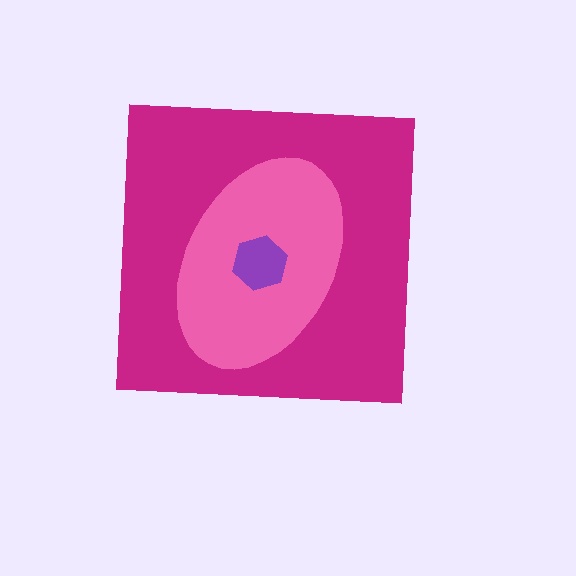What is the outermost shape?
The magenta square.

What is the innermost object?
The purple hexagon.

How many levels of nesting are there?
3.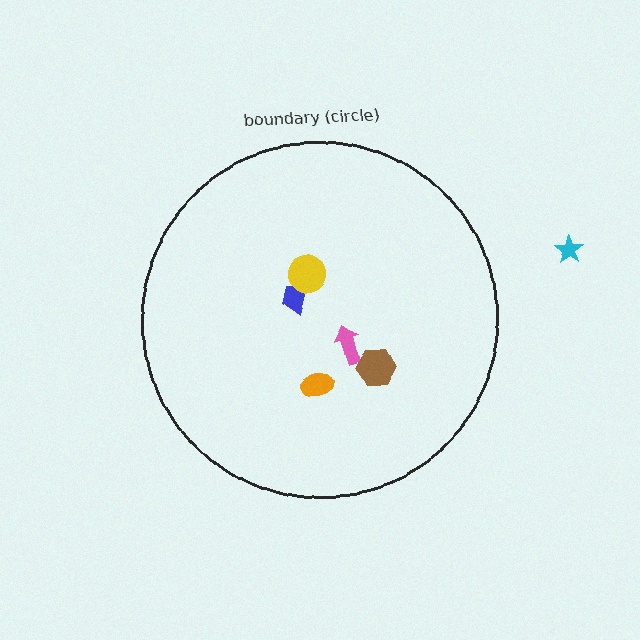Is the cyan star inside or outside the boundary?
Outside.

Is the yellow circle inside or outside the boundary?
Inside.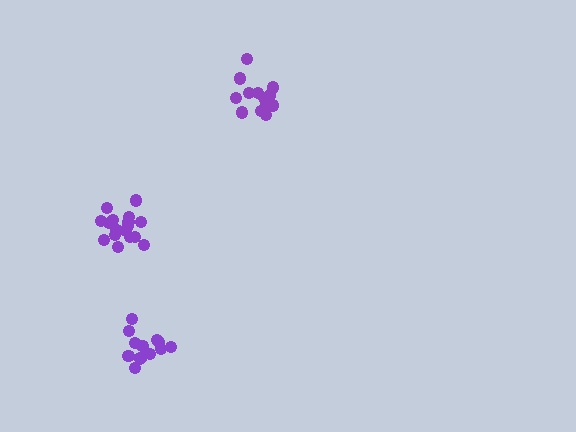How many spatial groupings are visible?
There are 3 spatial groupings.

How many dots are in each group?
Group 1: 13 dots, Group 2: 13 dots, Group 3: 18 dots (44 total).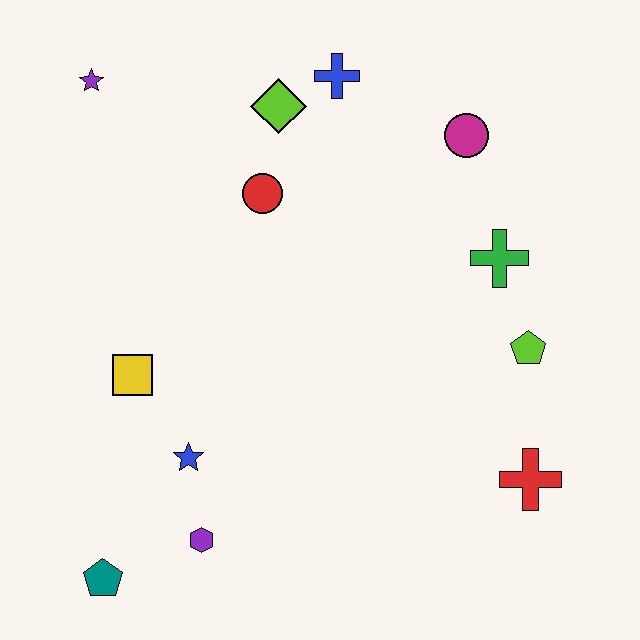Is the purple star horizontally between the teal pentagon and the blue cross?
No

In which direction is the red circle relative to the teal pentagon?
The red circle is above the teal pentagon.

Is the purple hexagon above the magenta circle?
No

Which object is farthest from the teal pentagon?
The magenta circle is farthest from the teal pentagon.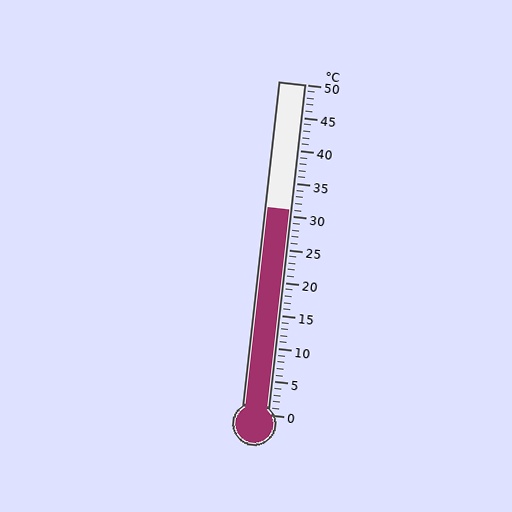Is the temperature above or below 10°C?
The temperature is above 10°C.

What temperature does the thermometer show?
The thermometer shows approximately 31°C.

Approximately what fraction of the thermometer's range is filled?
The thermometer is filled to approximately 60% of its range.